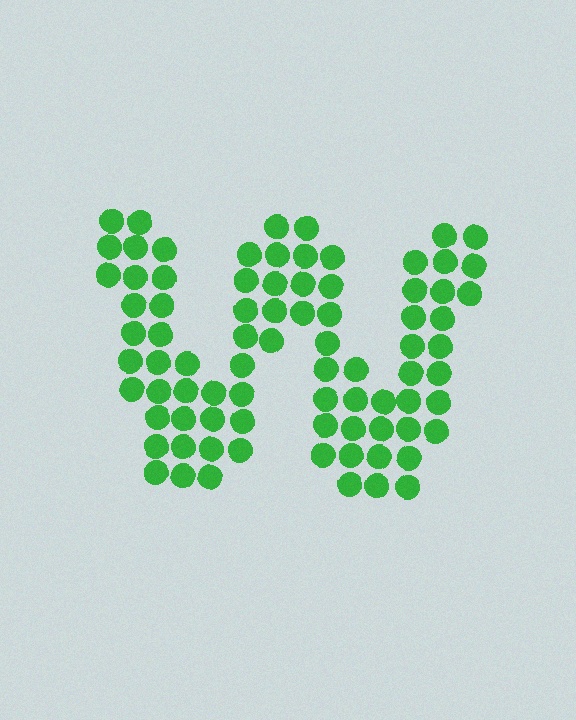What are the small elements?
The small elements are circles.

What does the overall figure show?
The overall figure shows the letter W.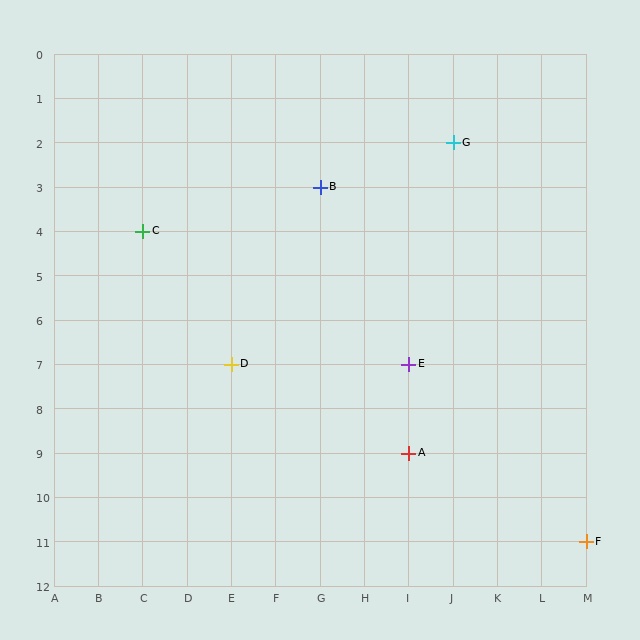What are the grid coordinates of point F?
Point F is at grid coordinates (M, 11).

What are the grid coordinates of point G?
Point G is at grid coordinates (J, 2).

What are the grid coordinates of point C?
Point C is at grid coordinates (C, 4).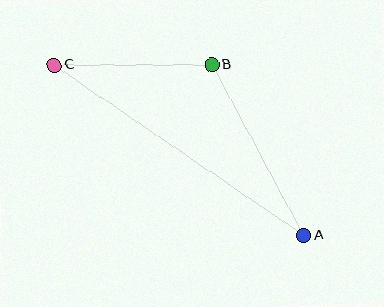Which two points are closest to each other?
Points B and C are closest to each other.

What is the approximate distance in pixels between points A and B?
The distance between A and B is approximately 194 pixels.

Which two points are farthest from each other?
Points A and C are farthest from each other.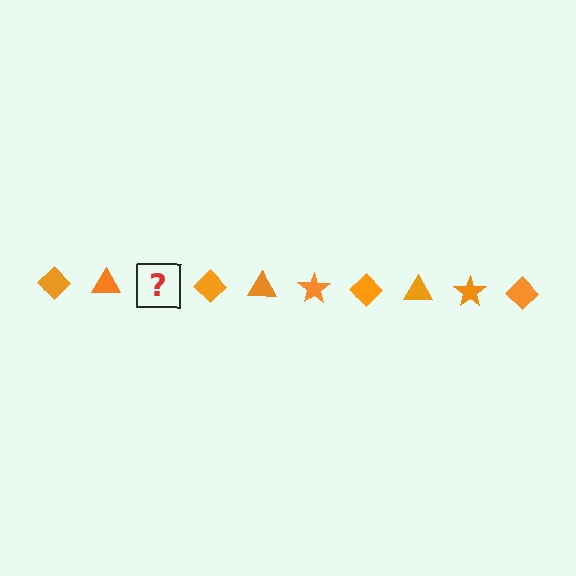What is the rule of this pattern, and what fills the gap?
The rule is that the pattern cycles through diamond, triangle, star shapes in orange. The gap should be filled with an orange star.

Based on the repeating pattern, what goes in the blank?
The blank should be an orange star.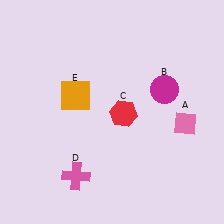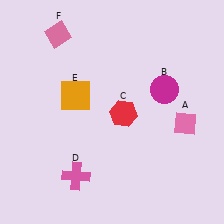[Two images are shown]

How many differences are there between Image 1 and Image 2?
There is 1 difference between the two images.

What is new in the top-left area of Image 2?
A pink diamond (F) was added in the top-left area of Image 2.